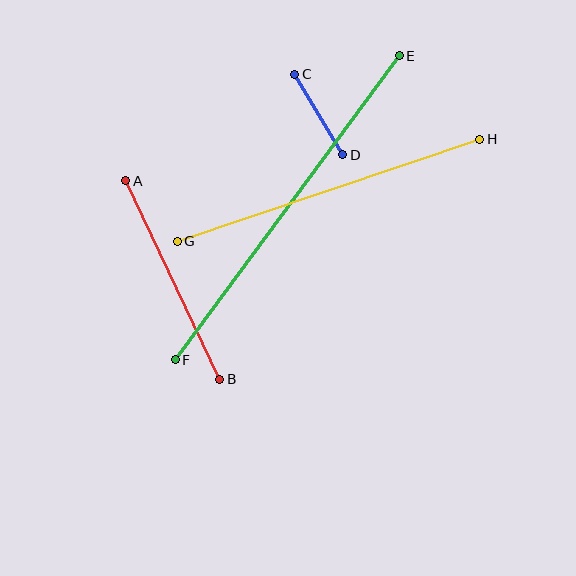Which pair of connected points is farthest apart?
Points E and F are farthest apart.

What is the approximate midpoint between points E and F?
The midpoint is at approximately (287, 208) pixels.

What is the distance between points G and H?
The distance is approximately 319 pixels.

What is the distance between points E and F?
The distance is approximately 377 pixels.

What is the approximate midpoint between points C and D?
The midpoint is at approximately (319, 114) pixels.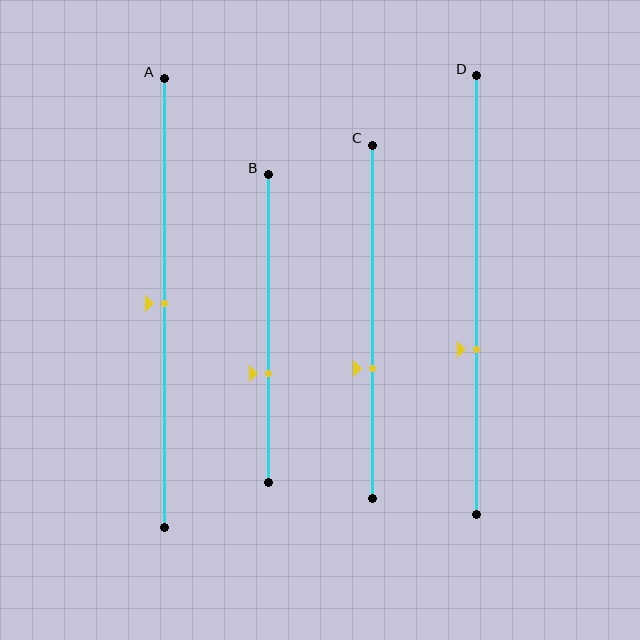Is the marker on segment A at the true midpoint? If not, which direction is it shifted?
Yes, the marker on segment A is at the true midpoint.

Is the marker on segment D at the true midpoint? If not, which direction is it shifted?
No, the marker on segment D is shifted downward by about 12% of the segment length.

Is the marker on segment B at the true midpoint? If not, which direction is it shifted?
No, the marker on segment B is shifted downward by about 15% of the segment length.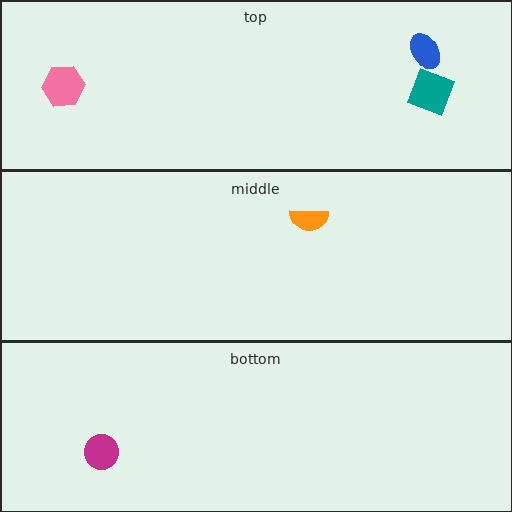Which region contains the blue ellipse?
The top region.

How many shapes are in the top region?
3.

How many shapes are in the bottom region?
1.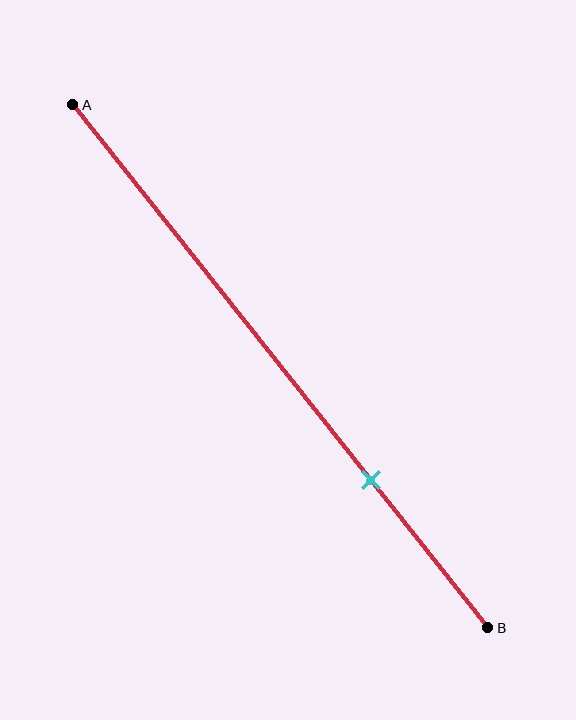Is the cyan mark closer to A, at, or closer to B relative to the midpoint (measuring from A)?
The cyan mark is closer to point B than the midpoint of segment AB.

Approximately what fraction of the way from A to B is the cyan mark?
The cyan mark is approximately 70% of the way from A to B.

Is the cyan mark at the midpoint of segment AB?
No, the mark is at about 70% from A, not at the 50% midpoint.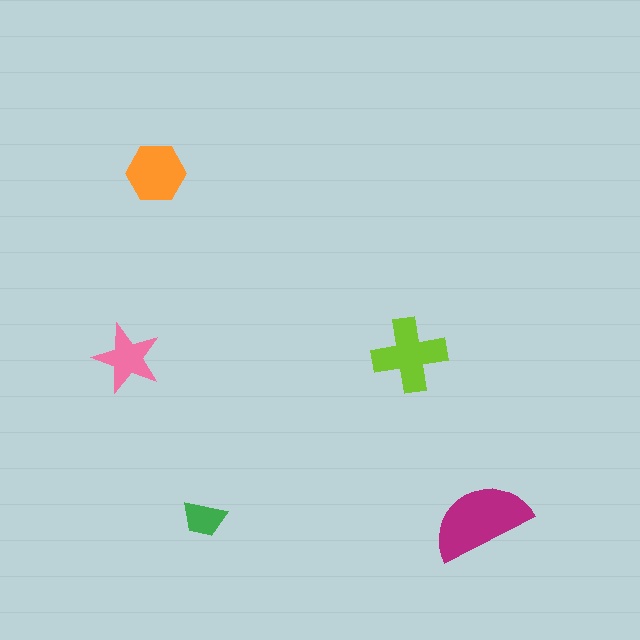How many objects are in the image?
There are 5 objects in the image.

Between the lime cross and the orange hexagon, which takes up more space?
The lime cross.